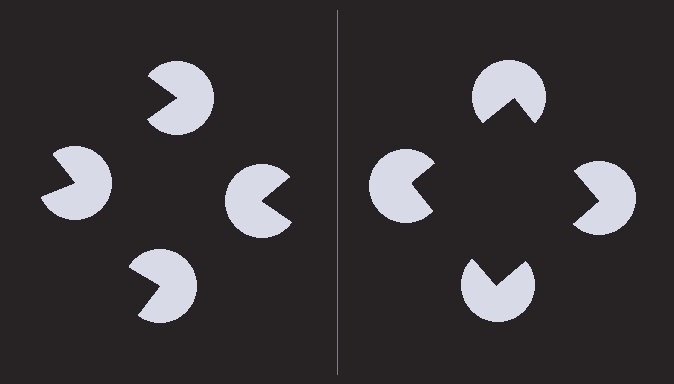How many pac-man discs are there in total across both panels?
8 — 4 on each side.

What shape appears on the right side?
An illusory square.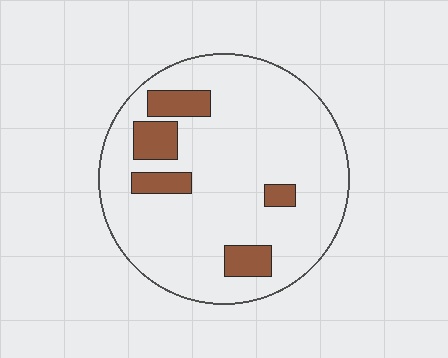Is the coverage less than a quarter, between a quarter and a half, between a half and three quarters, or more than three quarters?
Less than a quarter.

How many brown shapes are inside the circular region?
5.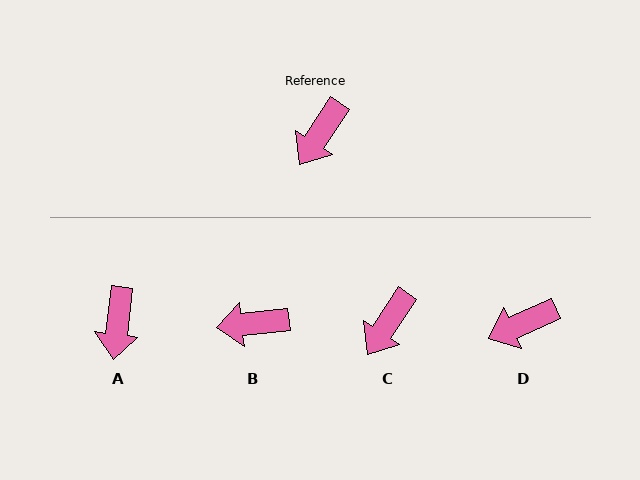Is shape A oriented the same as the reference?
No, it is off by about 26 degrees.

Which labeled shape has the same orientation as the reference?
C.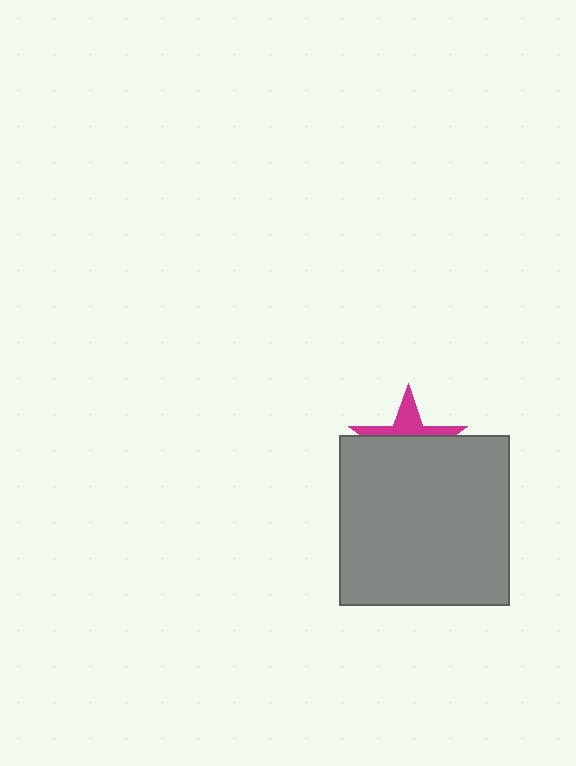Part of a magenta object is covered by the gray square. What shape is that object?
It is a star.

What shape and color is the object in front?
The object in front is a gray square.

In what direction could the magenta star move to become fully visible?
The magenta star could move up. That would shift it out from behind the gray square entirely.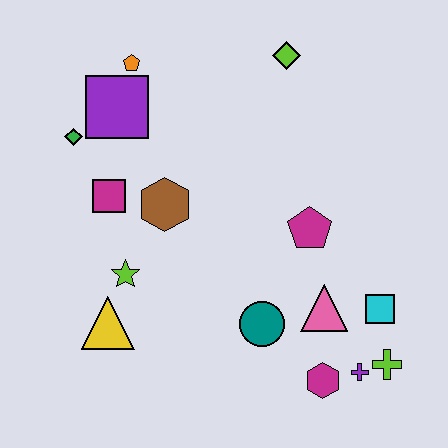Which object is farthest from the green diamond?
The lime cross is farthest from the green diamond.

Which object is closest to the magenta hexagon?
The purple cross is closest to the magenta hexagon.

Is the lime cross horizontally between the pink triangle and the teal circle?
No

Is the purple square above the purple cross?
Yes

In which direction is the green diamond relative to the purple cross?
The green diamond is to the left of the purple cross.